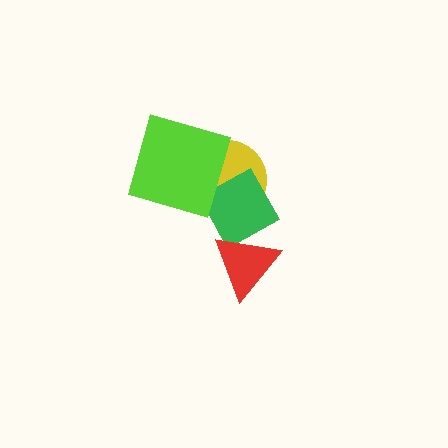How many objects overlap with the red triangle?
1 object overlaps with the red triangle.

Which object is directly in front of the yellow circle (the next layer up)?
The green square is directly in front of the yellow circle.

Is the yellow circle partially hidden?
Yes, it is partially covered by another shape.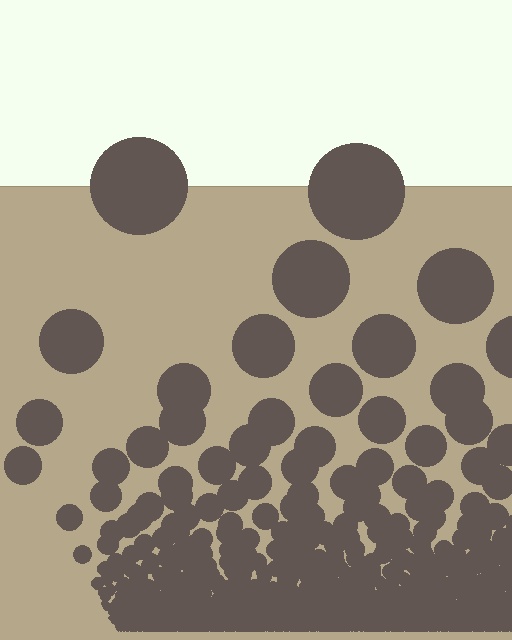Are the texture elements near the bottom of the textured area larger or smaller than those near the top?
Smaller. The gradient is inverted — elements near the bottom are smaller and denser.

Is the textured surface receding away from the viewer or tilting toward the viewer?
The surface appears to tilt toward the viewer. Texture elements get larger and sparser toward the top.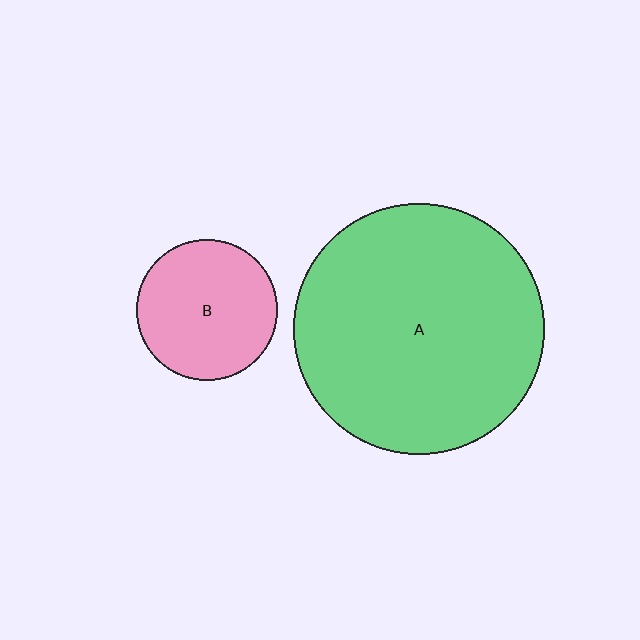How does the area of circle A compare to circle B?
Approximately 3.2 times.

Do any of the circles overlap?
No, none of the circles overlap.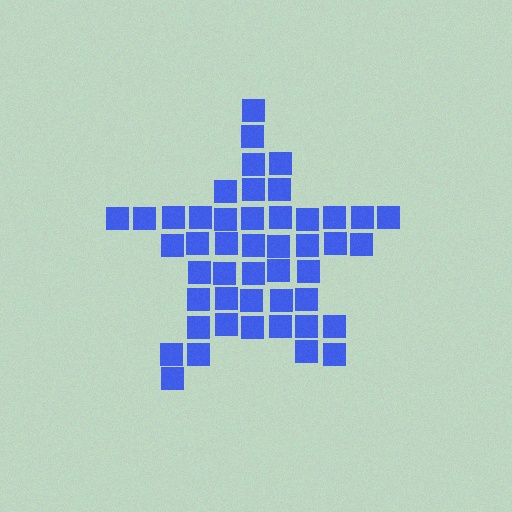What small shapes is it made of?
It is made of small squares.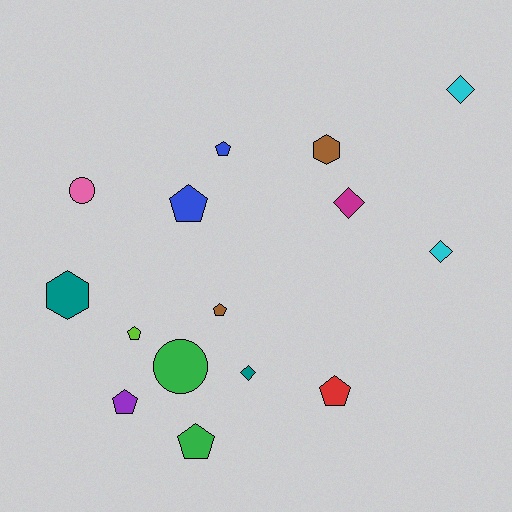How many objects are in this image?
There are 15 objects.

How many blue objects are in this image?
There are 2 blue objects.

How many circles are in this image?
There are 2 circles.